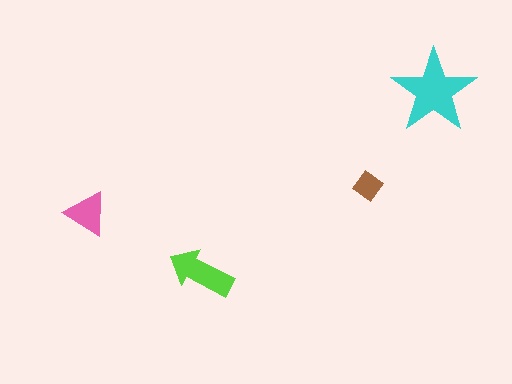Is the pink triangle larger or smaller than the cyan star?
Smaller.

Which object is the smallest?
The brown diamond.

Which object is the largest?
The cyan star.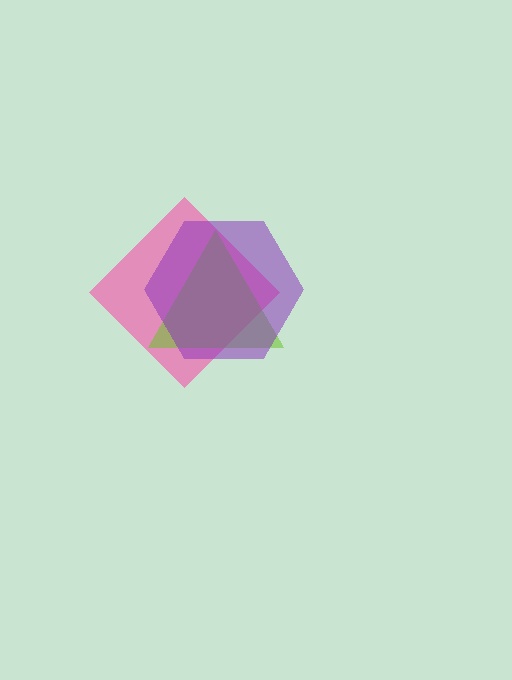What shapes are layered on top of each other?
The layered shapes are: a pink diamond, a lime triangle, a purple hexagon.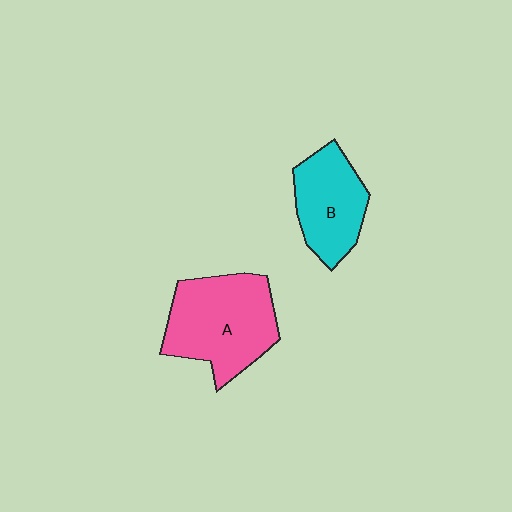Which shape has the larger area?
Shape A (pink).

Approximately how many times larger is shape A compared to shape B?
Approximately 1.4 times.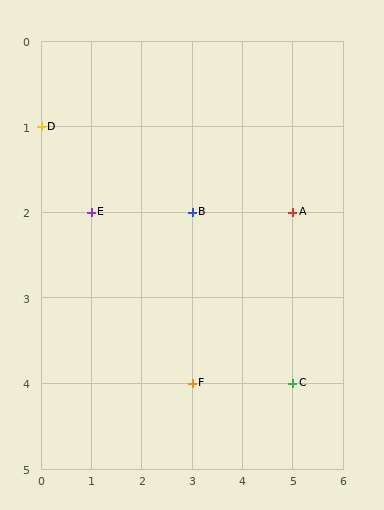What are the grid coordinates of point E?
Point E is at grid coordinates (1, 2).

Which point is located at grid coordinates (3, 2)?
Point B is at (3, 2).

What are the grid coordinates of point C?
Point C is at grid coordinates (5, 4).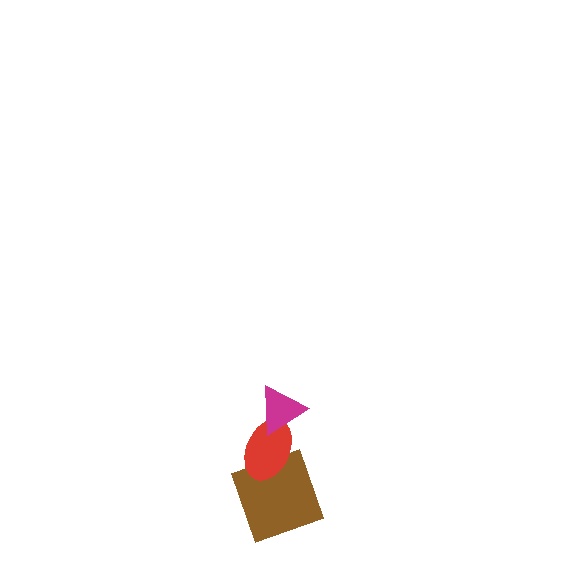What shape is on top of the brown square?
The red ellipse is on top of the brown square.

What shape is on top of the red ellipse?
The magenta triangle is on top of the red ellipse.